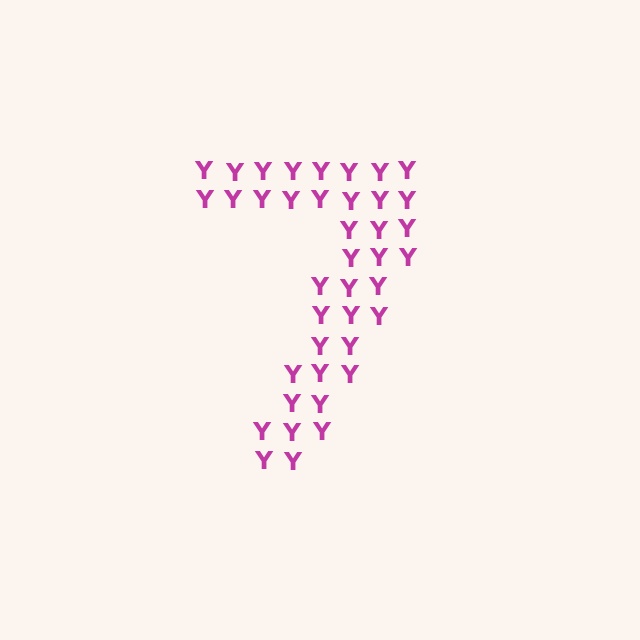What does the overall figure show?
The overall figure shows the digit 7.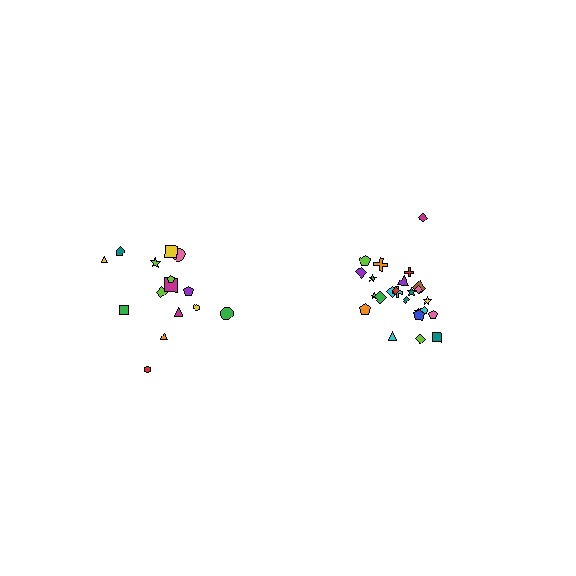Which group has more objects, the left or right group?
The right group.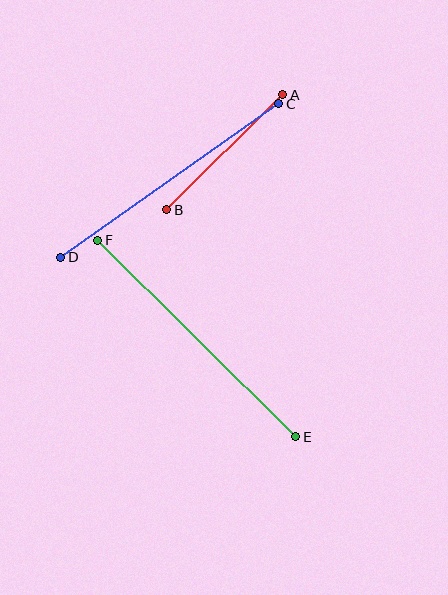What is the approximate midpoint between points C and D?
The midpoint is at approximately (170, 180) pixels.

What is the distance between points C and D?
The distance is approximately 266 pixels.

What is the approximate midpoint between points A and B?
The midpoint is at approximately (225, 152) pixels.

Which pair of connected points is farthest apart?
Points E and F are farthest apart.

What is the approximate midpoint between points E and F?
The midpoint is at approximately (197, 339) pixels.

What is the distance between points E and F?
The distance is approximately 279 pixels.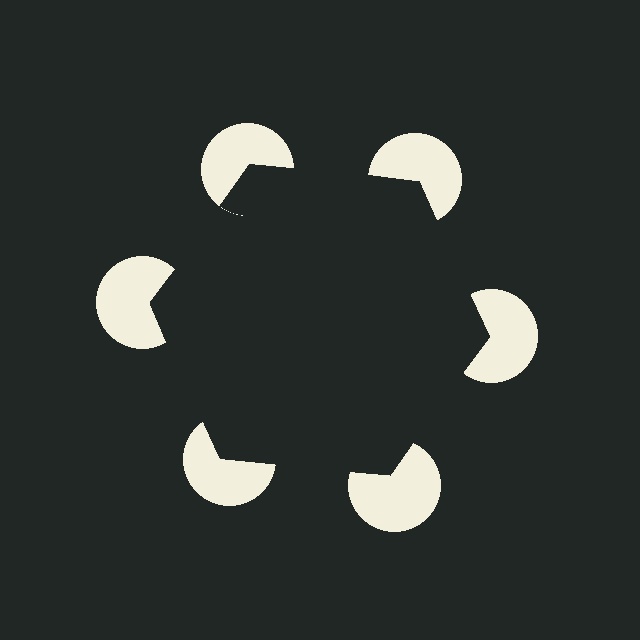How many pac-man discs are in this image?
There are 6 — one at each vertex of the illusory hexagon.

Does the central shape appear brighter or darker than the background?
It typically appears slightly darker than the background, even though no actual brightness change is drawn.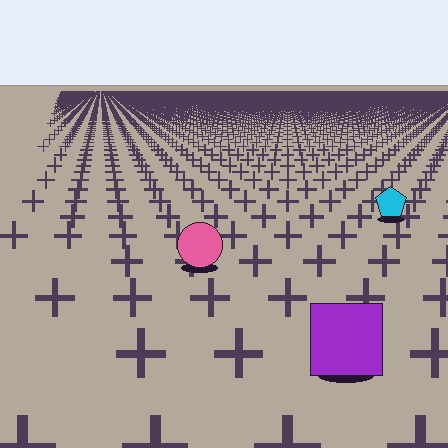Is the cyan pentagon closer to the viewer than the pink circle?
No. The pink circle is closer — you can tell from the texture gradient: the ground texture is coarser near it.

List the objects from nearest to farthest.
From nearest to farthest: the purple square, the pink circle, the cyan pentagon.